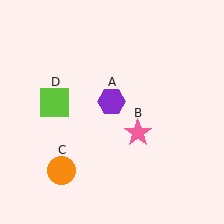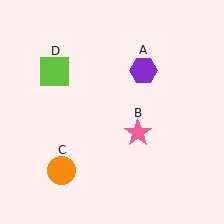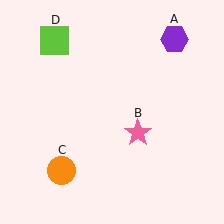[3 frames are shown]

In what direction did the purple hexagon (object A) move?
The purple hexagon (object A) moved up and to the right.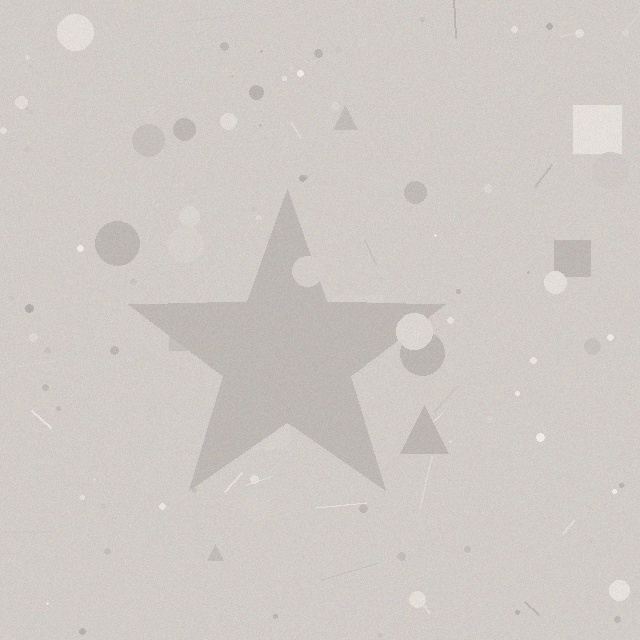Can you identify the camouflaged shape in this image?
The camouflaged shape is a star.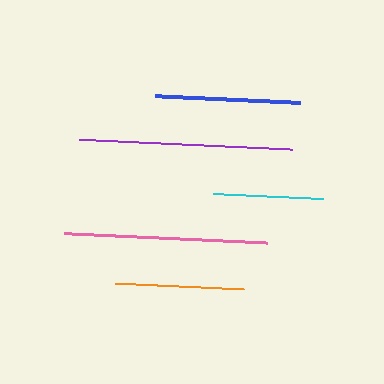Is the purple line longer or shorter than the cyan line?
The purple line is longer than the cyan line.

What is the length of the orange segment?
The orange segment is approximately 129 pixels long.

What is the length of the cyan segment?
The cyan segment is approximately 110 pixels long.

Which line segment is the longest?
The purple line is the longest at approximately 213 pixels.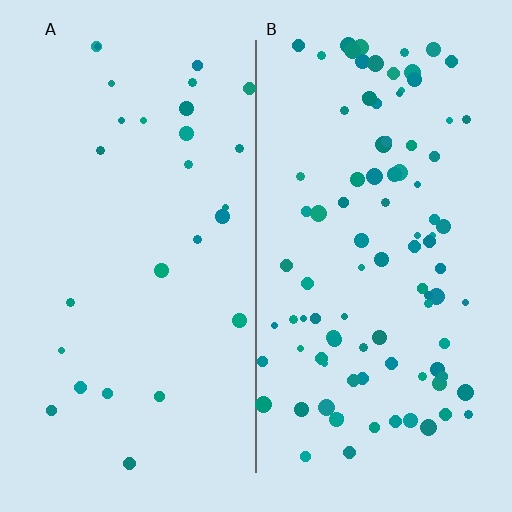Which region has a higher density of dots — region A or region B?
B (the right).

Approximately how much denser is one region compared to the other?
Approximately 3.5× — region B over region A.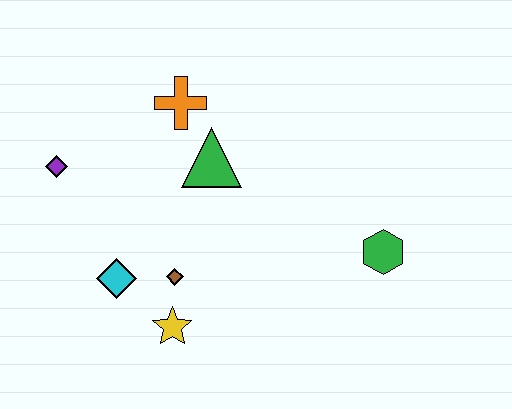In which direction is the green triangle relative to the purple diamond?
The green triangle is to the right of the purple diamond.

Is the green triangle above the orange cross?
No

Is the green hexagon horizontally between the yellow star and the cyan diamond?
No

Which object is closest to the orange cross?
The green triangle is closest to the orange cross.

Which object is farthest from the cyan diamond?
The green hexagon is farthest from the cyan diamond.